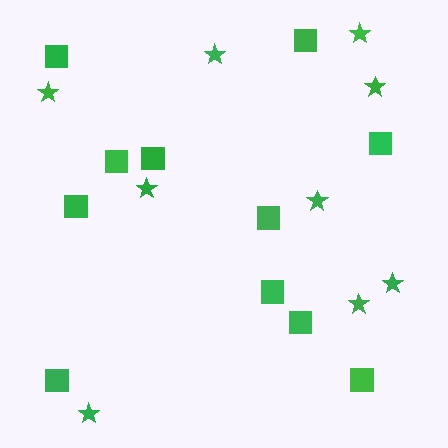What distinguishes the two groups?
There are 2 groups: one group of stars (9) and one group of squares (11).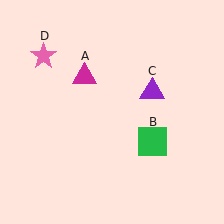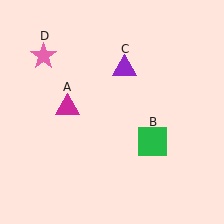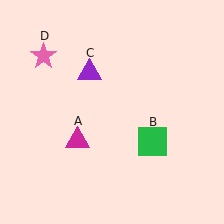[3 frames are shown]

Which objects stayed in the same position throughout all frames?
Green square (object B) and pink star (object D) remained stationary.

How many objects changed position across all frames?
2 objects changed position: magenta triangle (object A), purple triangle (object C).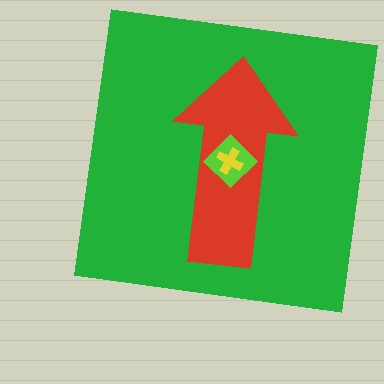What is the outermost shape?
The green square.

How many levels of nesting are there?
4.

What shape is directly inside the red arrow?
The lime diamond.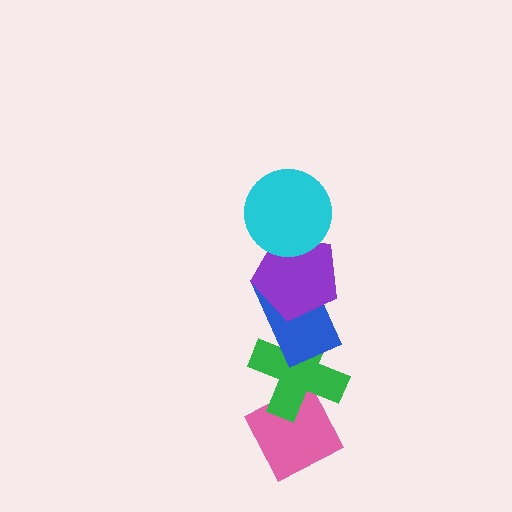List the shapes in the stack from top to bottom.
From top to bottom: the cyan circle, the purple pentagon, the blue rectangle, the green cross, the pink diamond.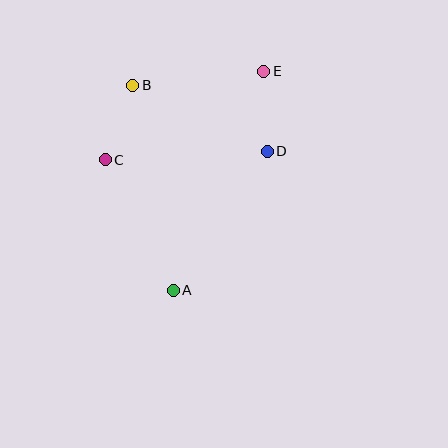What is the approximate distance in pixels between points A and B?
The distance between A and B is approximately 209 pixels.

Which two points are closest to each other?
Points B and C are closest to each other.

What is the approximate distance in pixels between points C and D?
The distance between C and D is approximately 162 pixels.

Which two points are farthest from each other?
Points A and E are farthest from each other.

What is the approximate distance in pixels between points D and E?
The distance between D and E is approximately 80 pixels.